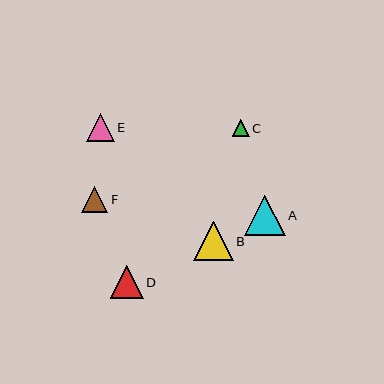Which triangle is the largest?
Triangle A is the largest with a size of approximately 41 pixels.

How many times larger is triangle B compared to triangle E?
Triangle B is approximately 1.4 times the size of triangle E.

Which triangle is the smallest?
Triangle C is the smallest with a size of approximately 17 pixels.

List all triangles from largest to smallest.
From largest to smallest: A, B, D, E, F, C.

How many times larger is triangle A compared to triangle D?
Triangle A is approximately 1.2 times the size of triangle D.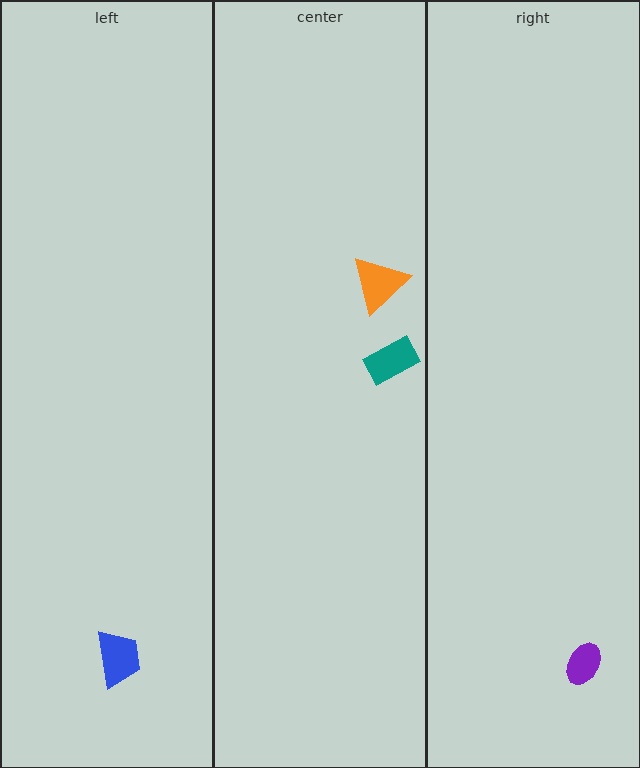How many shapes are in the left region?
1.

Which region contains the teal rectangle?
The center region.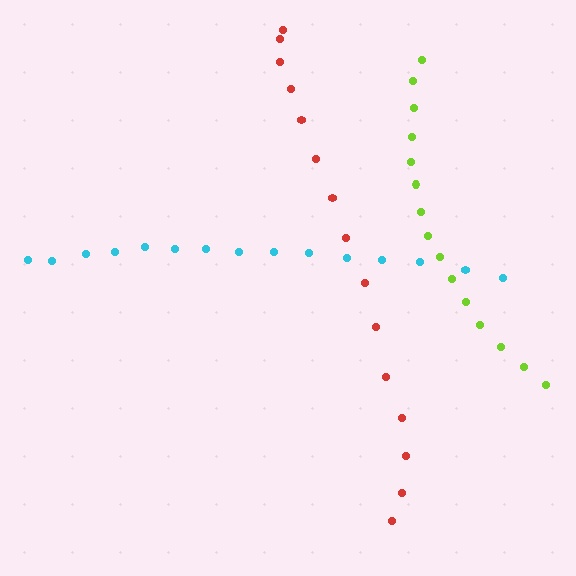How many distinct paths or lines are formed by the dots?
There are 3 distinct paths.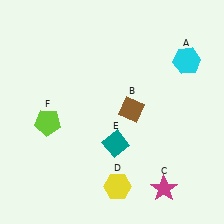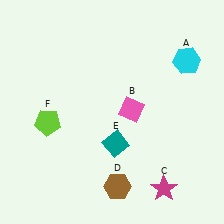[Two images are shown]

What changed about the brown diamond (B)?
In Image 1, B is brown. In Image 2, it changed to pink.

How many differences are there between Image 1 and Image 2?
There are 2 differences between the two images.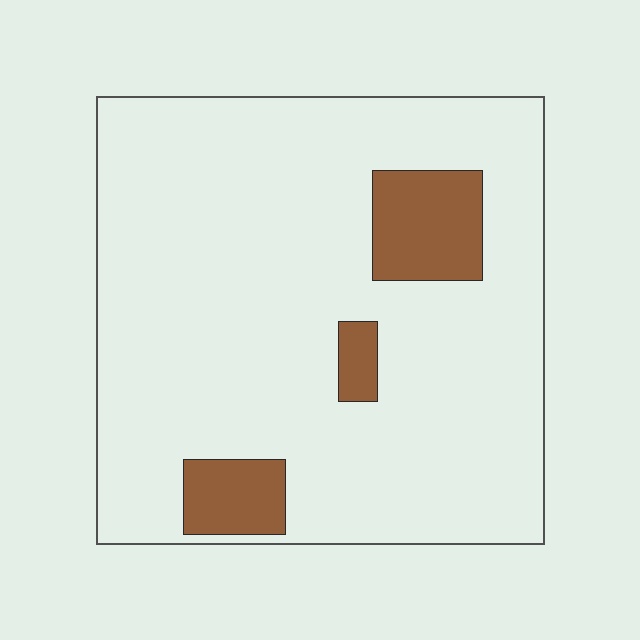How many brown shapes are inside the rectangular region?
3.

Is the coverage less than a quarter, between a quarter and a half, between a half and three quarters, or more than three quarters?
Less than a quarter.